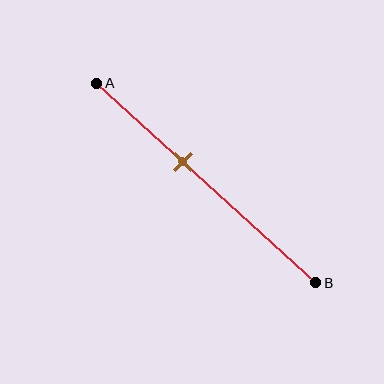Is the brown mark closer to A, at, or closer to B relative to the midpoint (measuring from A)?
The brown mark is closer to point A than the midpoint of segment AB.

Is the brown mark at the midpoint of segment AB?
No, the mark is at about 40% from A, not at the 50% midpoint.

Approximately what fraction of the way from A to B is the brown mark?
The brown mark is approximately 40% of the way from A to B.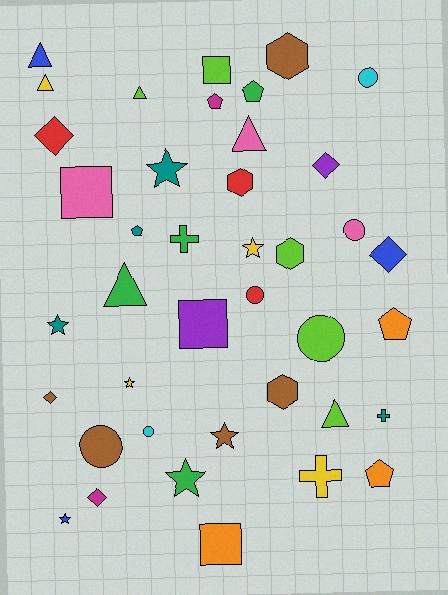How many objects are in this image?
There are 40 objects.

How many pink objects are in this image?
There are 3 pink objects.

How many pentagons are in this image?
There are 5 pentagons.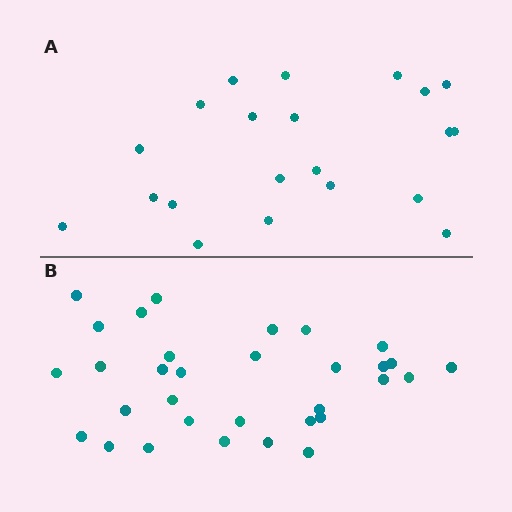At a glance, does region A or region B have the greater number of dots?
Region B (the bottom region) has more dots.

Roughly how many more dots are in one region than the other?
Region B has roughly 12 or so more dots than region A.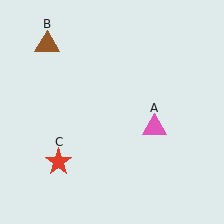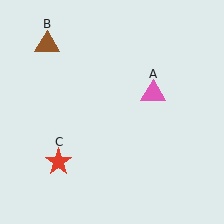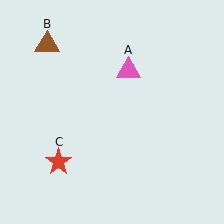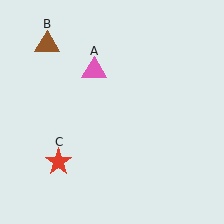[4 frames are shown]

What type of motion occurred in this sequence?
The pink triangle (object A) rotated counterclockwise around the center of the scene.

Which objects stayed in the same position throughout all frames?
Brown triangle (object B) and red star (object C) remained stationary.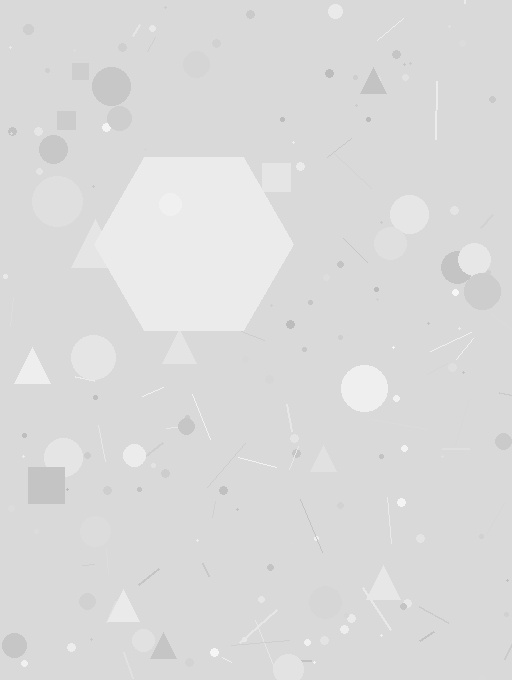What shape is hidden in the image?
A hexagon is hidden in the image.